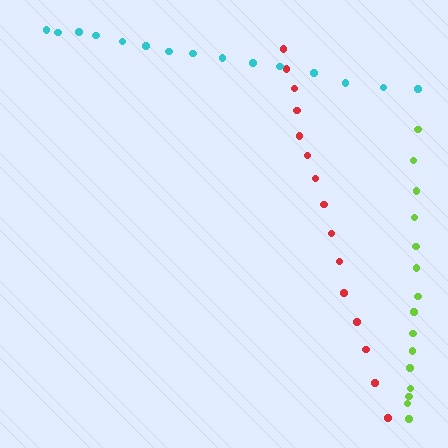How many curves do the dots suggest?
There are 3 distinct paths.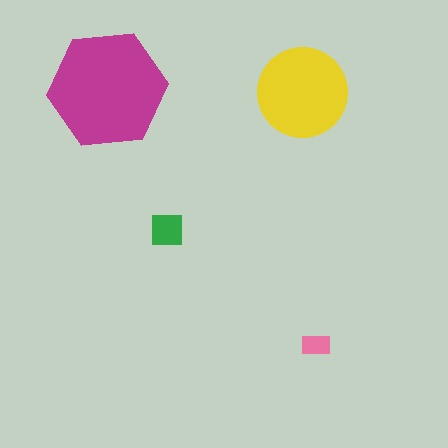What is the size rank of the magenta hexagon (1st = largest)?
1st.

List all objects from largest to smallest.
The magenta hexagon, the yellow circle, the green square, the pink rectangle.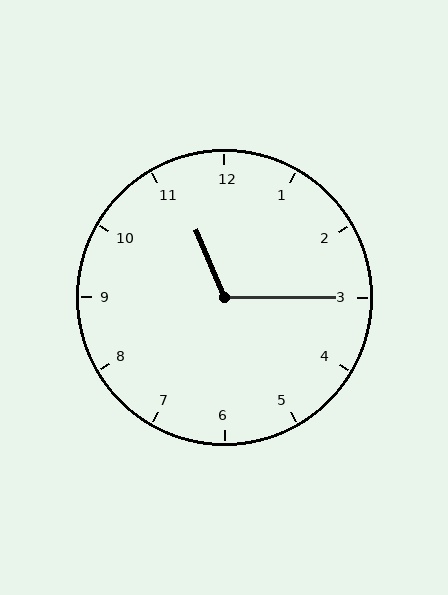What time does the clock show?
11:15.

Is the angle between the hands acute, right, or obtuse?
It is obtuse.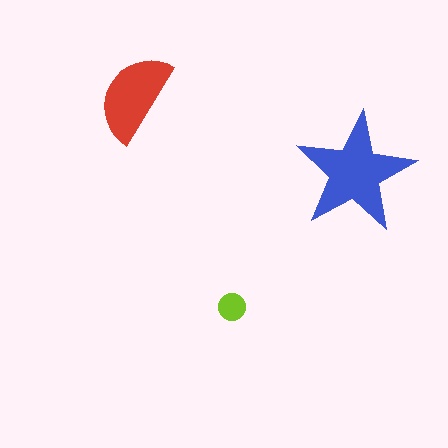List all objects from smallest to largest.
The lime circle, the red semicircle, the blue star.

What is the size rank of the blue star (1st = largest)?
1st.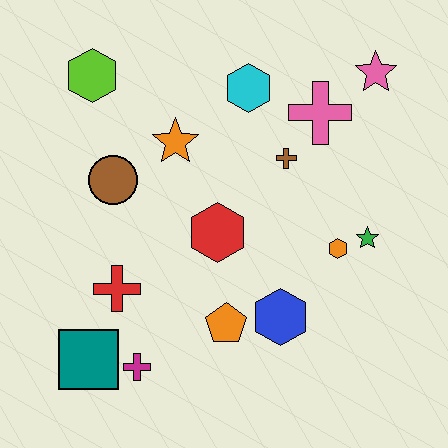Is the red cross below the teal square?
No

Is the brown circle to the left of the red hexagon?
Yes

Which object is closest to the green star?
The orange hexagon is closest to the green star.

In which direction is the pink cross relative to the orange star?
The pink cross is to the right of the orange star.